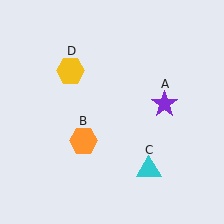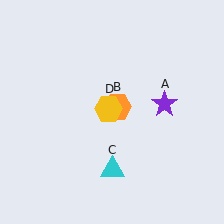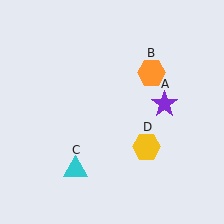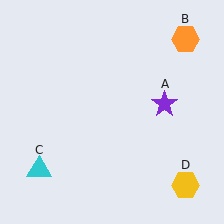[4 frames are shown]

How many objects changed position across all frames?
3 objects changed position: orange hexagon (object B), cyan triangle (object C), yellow hexagon (object D).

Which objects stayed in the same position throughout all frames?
Purple star (object A) remained stationary.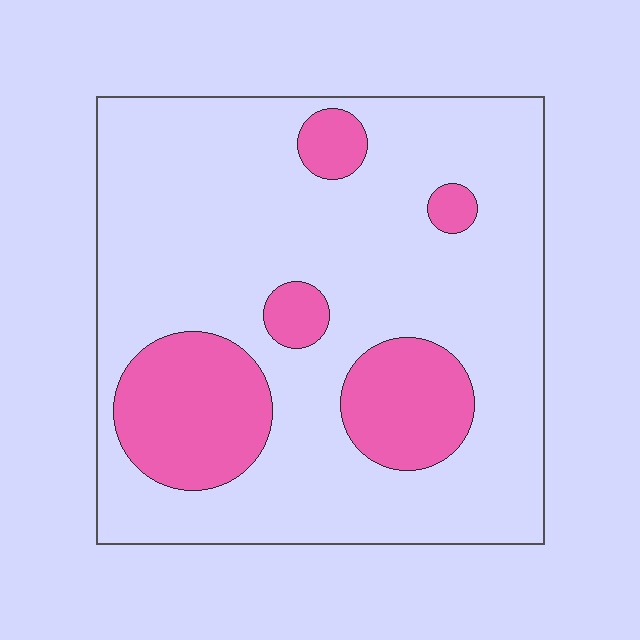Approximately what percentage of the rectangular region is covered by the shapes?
Approximately 20%.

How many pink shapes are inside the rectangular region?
5.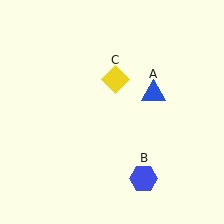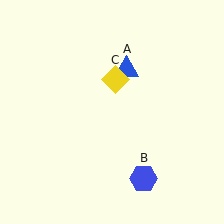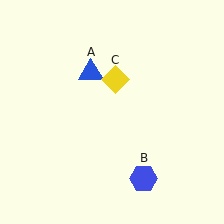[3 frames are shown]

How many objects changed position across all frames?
1 object changed position: blue triangle (object A).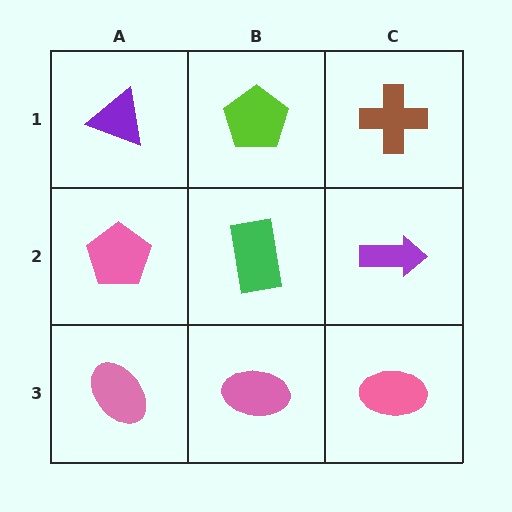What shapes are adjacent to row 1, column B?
A green rectangle (row 2, column B), a purple triangle (row 1, column A), a brown cross (row 1, column C).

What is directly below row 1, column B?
A green rectangle.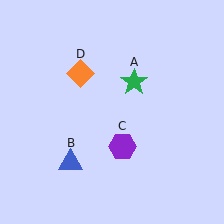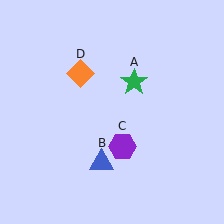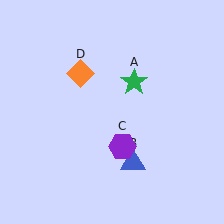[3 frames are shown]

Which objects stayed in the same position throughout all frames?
Green star (object A) and purple hexagon (object C) and orange diamond (object D) remained stationary.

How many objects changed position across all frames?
1 object changed position: blue triangle (object B).